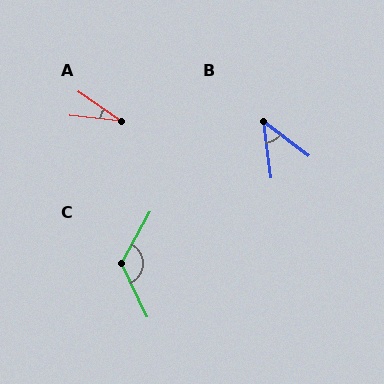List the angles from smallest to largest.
A (29°), B (46°), C (125°).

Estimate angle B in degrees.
Approximately 46 degrees.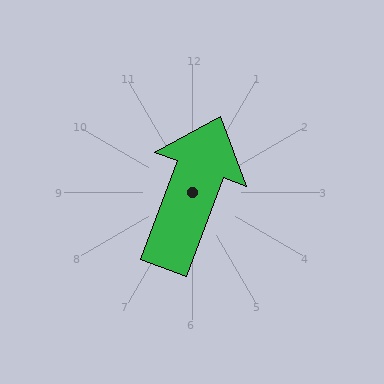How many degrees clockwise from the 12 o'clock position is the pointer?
Approximately 20 degrees.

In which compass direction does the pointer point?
North.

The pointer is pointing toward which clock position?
Roughly 1 o'clock.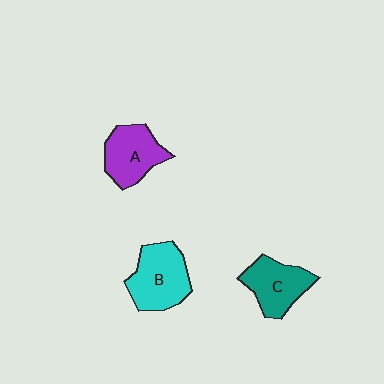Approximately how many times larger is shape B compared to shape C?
Approximately 1.2 times.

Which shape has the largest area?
Shape B (cyan).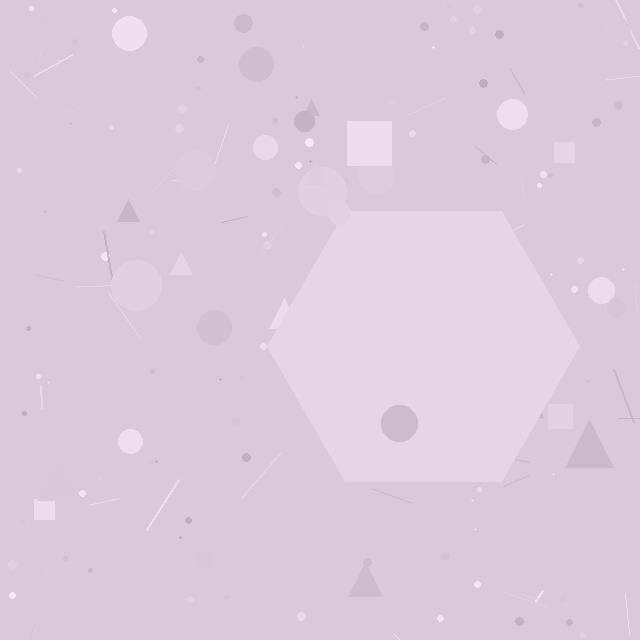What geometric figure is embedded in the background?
A hexagon is embedded in the background.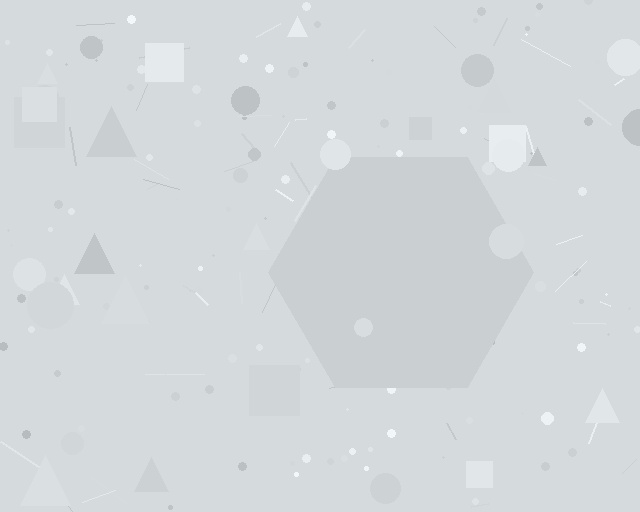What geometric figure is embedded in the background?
A hexagon is embedded in the background.